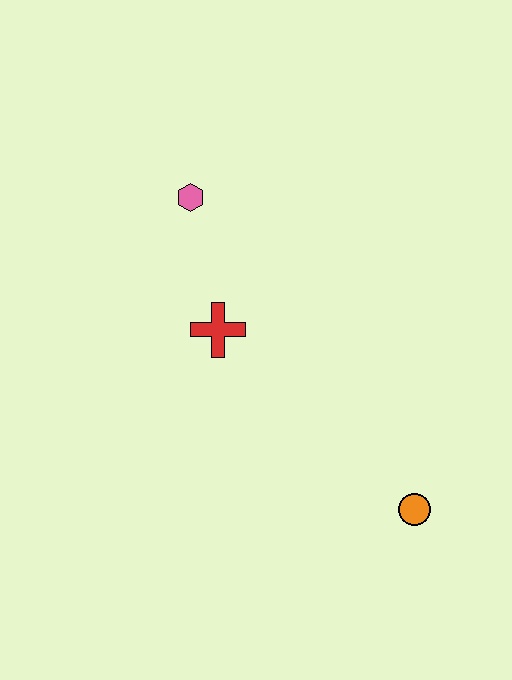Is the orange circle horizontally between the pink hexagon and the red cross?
No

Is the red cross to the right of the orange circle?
No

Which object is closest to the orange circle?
The red cross is closest to the orange circle.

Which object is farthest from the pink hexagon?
The orange circle is farthest from the pink hexagon.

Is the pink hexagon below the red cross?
No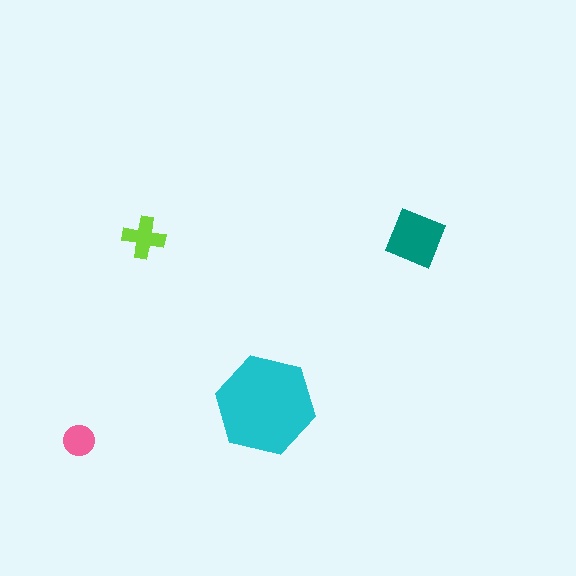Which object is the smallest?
The pink circle.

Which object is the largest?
The cyan hexagon.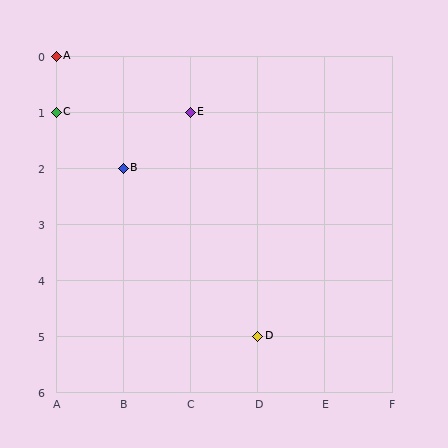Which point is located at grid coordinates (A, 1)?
Point C is at (A, 1).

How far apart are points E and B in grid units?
Points E and B are 1 column and 1 row apart (about 1.4 grid units diagonally).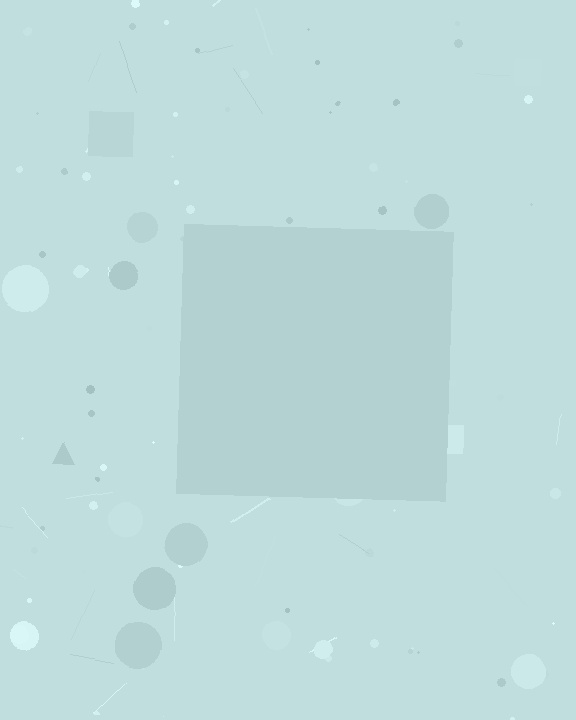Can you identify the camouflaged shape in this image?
The camouflaged shape is a square.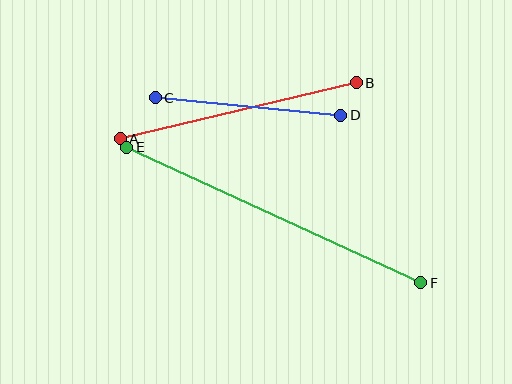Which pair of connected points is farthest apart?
Points E and F are farthest apart.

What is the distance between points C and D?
The distance is approximately 186 pixels.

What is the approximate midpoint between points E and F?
The midpoint is at approximately (274, 215) pixels.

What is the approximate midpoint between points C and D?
The midpoint is at approximately (248, 106) pixels.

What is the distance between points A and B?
The distance is approximately 243 pixels.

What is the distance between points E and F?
The distance is approximately 324 pixels.